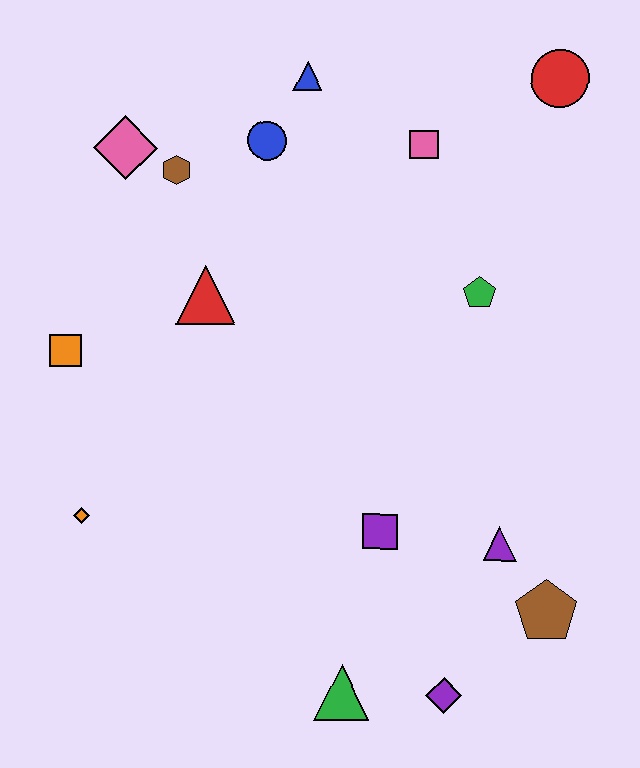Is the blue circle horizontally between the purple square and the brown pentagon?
No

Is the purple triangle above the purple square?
No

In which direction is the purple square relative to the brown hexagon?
The purple square is below the brown hexagon.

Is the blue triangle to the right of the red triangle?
Yes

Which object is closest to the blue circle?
The blue triangle is closest to the blue circle.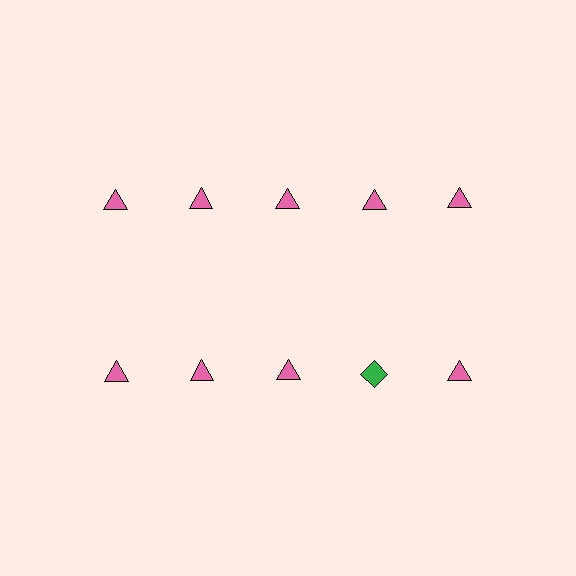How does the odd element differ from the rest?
It differs in both color (green instead of pink) and shape (diamond instead of triangle).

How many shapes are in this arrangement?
There are 10 shapes arranged in a grid pattern.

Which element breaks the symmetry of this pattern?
The green diamond in the second row, second from right column breaks the symmetry. All other shapes are pink triangles.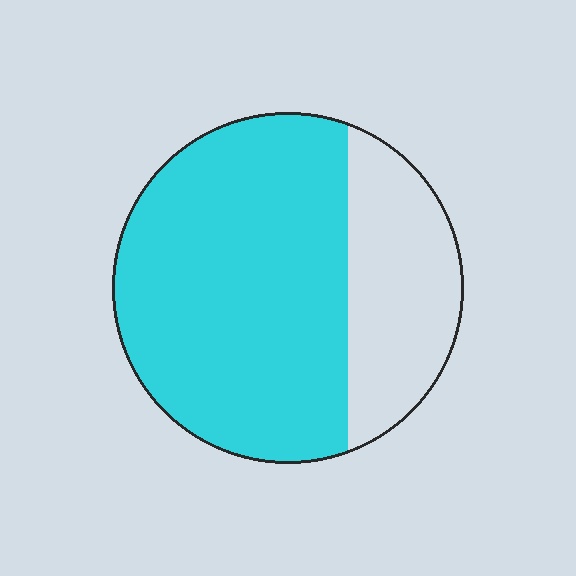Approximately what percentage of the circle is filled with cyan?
Approximately 70%.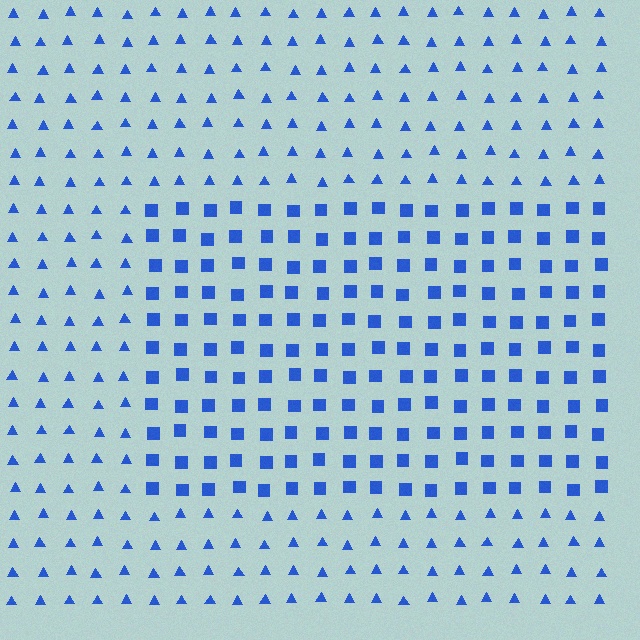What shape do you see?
I see a rectangle.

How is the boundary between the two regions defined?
The boundary is defined by a change in element shape: squares inside vs. triangles outside. All elements share the same color and spacing.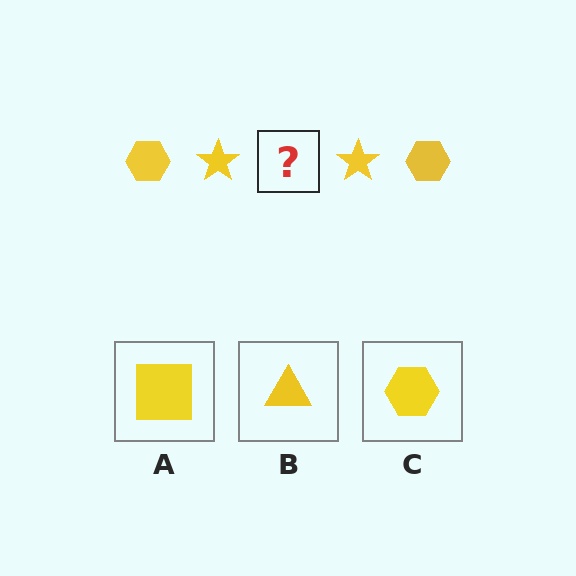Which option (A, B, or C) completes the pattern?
C.